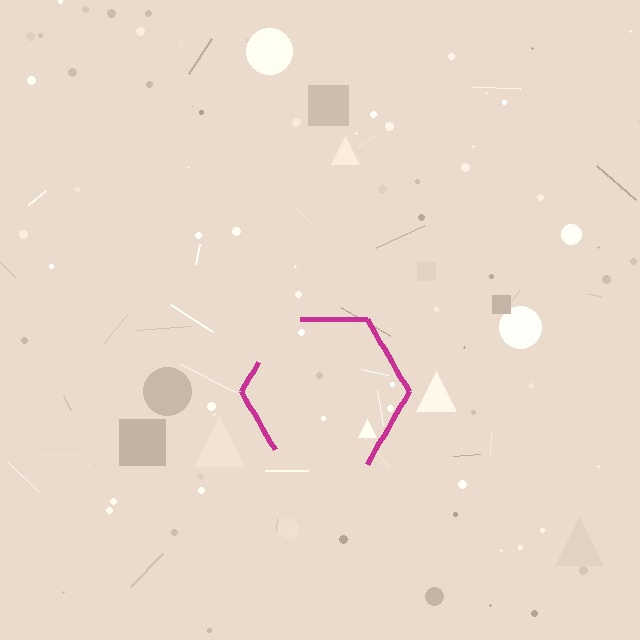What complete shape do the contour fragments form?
The contour fragments form a hexagon.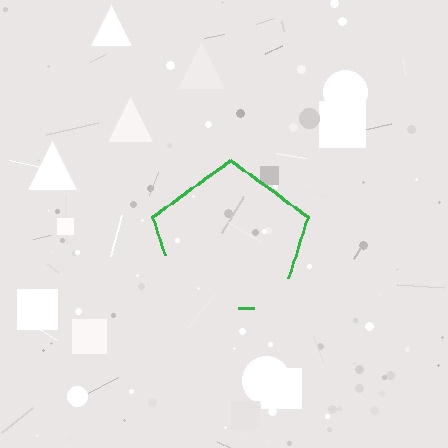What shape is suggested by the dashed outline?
The dashed outline suggests a pentagon.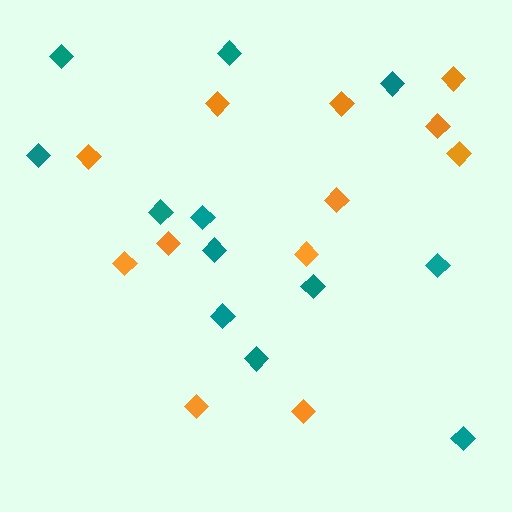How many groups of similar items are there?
There are 2 groups: one group of orange diamonds (12) and one group of teal diamonds (12).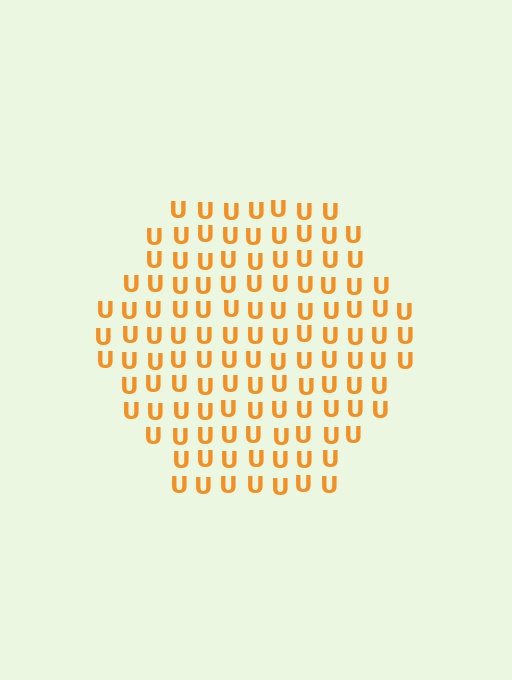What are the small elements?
The small elements are letter U's.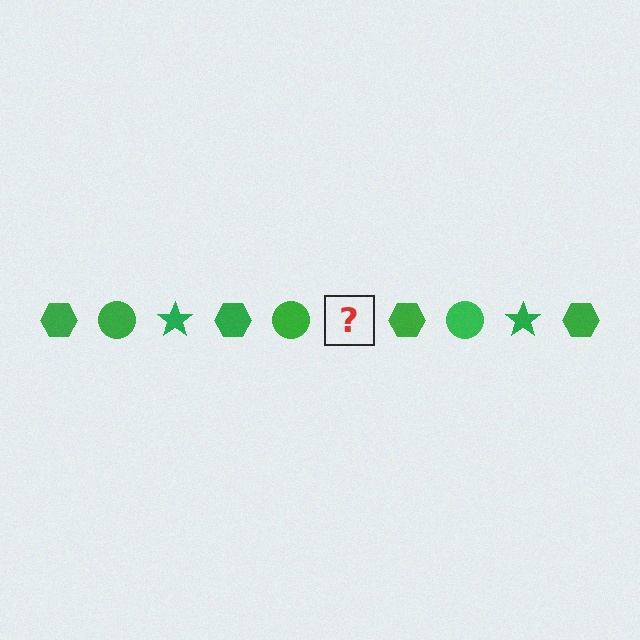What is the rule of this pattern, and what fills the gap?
The rule is that the pattern cycles through hexagon, circle, star shapes in green. The gap should be filled with a green star.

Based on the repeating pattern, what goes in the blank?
The blank should be a green star.